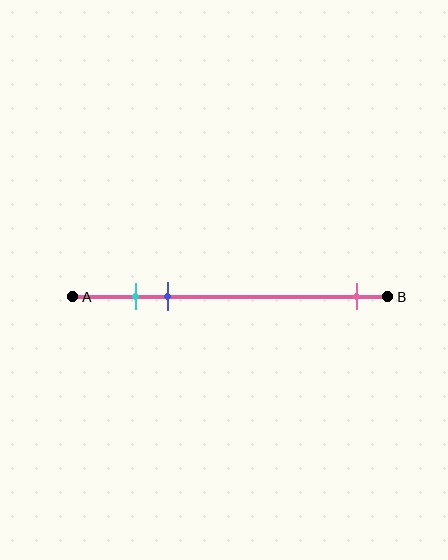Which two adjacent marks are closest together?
The cyan and blue marks are the closest adjacent pair.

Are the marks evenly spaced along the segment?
No, the marks are not evenly spaced.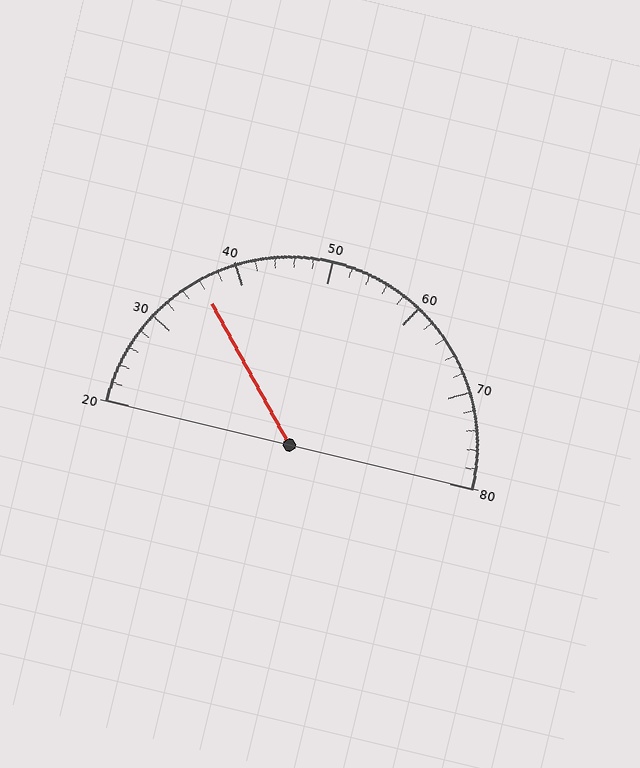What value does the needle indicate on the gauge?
The needle indicates approximately 36.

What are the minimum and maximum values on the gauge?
The gauge ranges from 20 to 80.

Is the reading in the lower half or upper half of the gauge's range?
The reading is in the lower half of the range (20 to 80).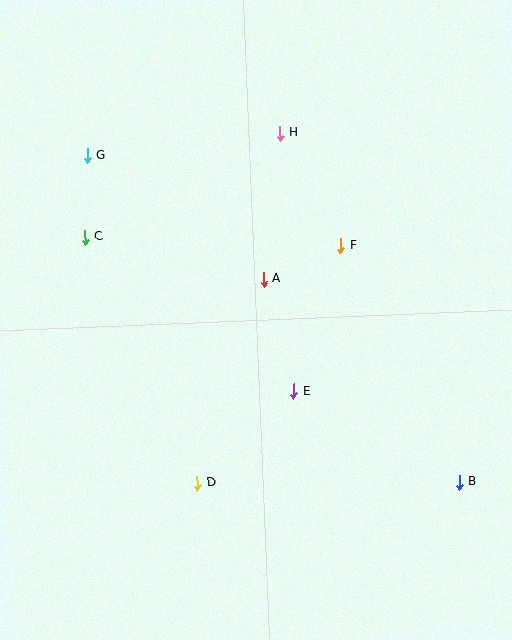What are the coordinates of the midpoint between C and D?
The midpoint between C and D is at (141, 360).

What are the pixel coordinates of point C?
Point C is at (85, 237).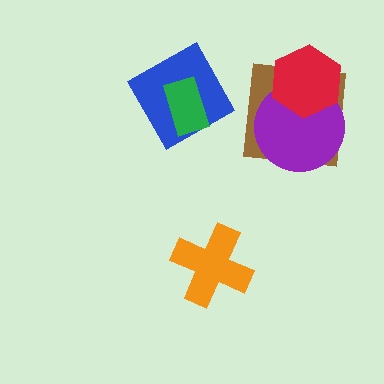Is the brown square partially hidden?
Yes, it is partially covered by another shape.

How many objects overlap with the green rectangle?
1 object overlaps with the green rectangle.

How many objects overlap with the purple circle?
2 objects overlap with the purple circle.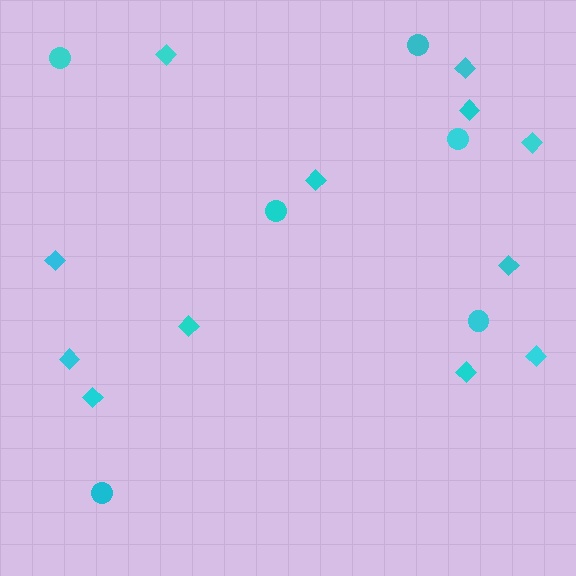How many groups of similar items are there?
There are 2 groups: one group of diamonds (12) and one group of circles (6).